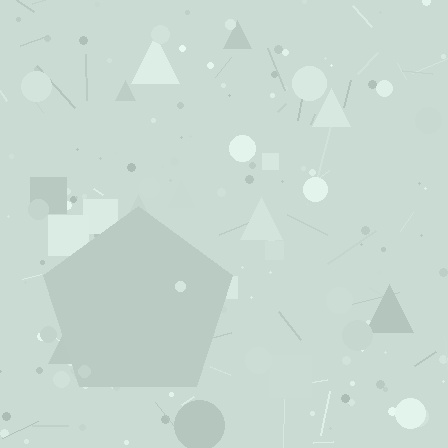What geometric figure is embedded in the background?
A pentagon is embedded in the background.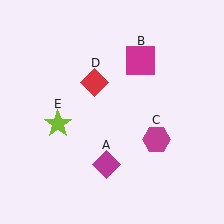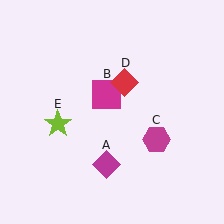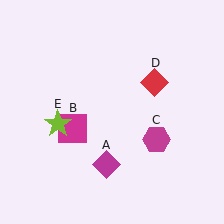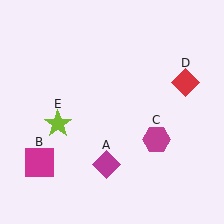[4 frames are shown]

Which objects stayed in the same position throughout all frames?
Magenta diamond (object A) and magenta hexagon (object C) and lime star (object E) remained stationary.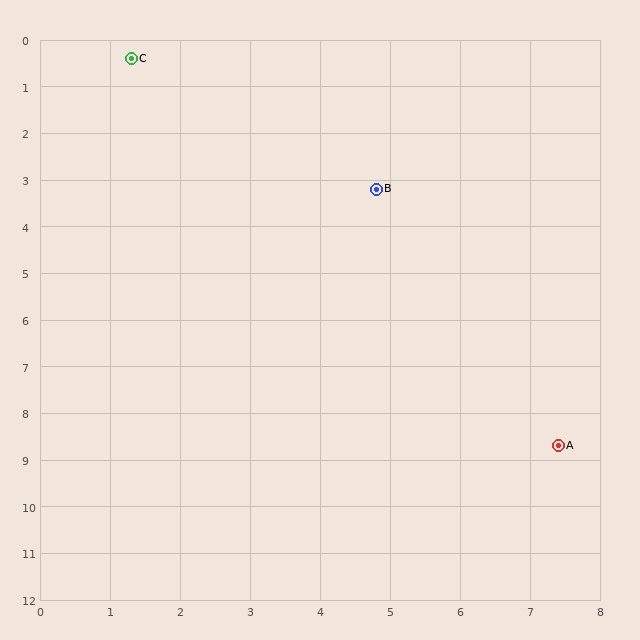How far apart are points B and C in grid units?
Points B and C are about 4.5 grid units apart.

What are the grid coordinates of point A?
Point A is at approximately (7.4, 8.7).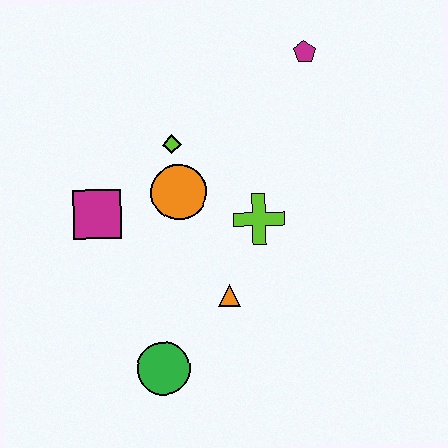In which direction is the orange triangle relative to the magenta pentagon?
The orange triangle is below the magenta pentagon.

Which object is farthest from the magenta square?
The magenta pentagon is farthest from the magenta square.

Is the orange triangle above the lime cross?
No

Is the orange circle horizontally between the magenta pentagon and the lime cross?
No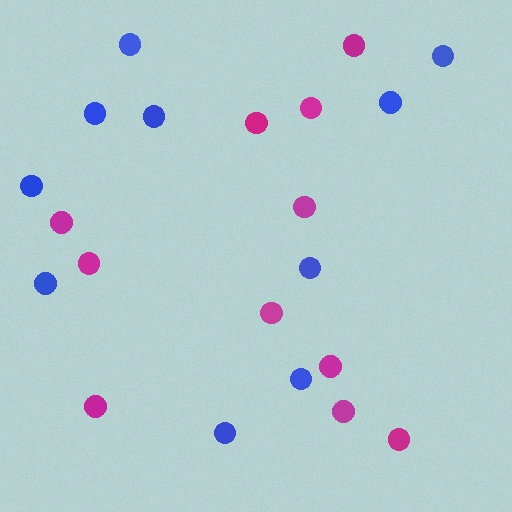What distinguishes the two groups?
There are 2 groups: one group of magenta circles (11) and one group of blue circles (10).